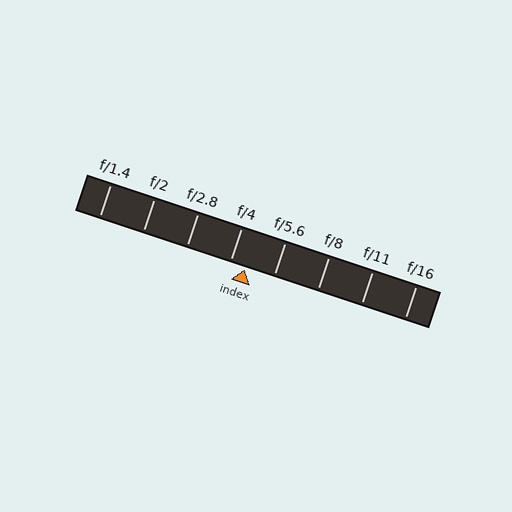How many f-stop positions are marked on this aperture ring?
There are 8 f-stop positions marked.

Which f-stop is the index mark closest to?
The index mark is closest to f/4.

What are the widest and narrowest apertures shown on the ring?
The widest aperture shown is f/1.4 and the narrowest is f/16.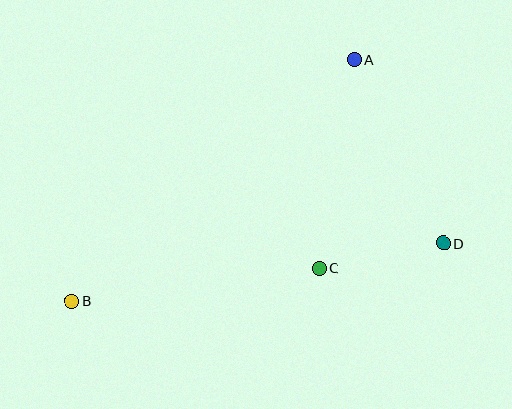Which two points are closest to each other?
Points C and D are closest to each other.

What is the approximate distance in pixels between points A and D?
The distance between A and D is approximately 205 pixels.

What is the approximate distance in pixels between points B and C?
The distance between B and C is approximately 249 pixels.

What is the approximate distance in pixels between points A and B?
The distance between A and B is approximately 371 pixels.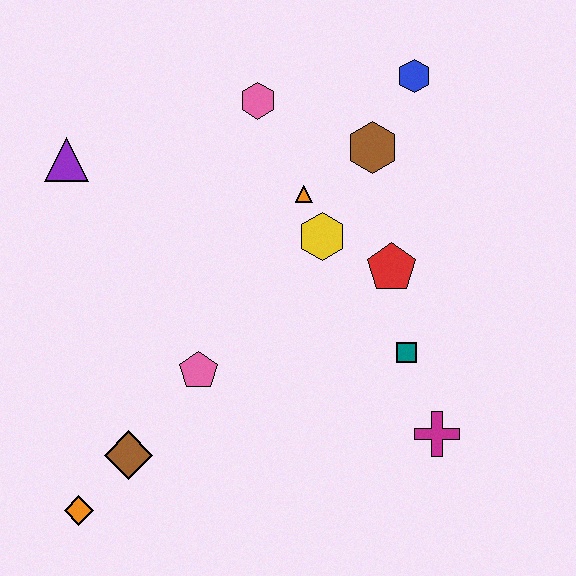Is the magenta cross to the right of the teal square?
Yes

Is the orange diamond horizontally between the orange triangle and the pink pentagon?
No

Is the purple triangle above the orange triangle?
Yes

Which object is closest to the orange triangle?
The yellow hexagon is closest to the orange triangle.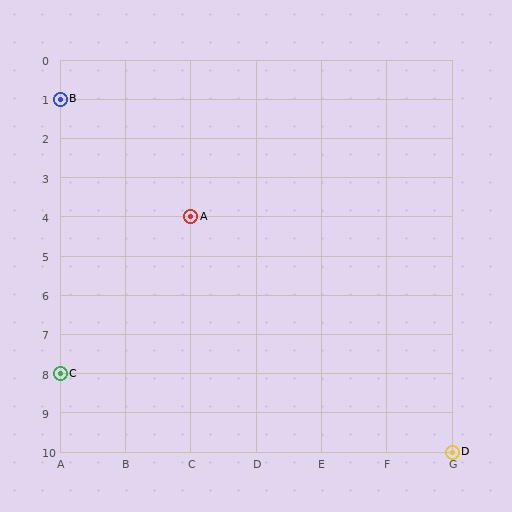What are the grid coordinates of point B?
Point B is at grid coordinates (A, 1).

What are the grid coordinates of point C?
Point C is at grid coordinates (A, 8).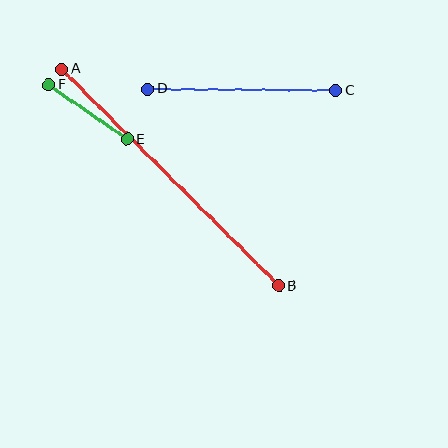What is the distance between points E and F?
The distance is approximately 95 pixels.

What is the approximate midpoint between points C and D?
The midpoint is at approximately (242, 90) pixels.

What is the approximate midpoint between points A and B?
The midpoint is at approximately (170, 177) pixels.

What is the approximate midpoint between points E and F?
The midpoint is at approximately (88, 112) pixels.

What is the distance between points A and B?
The distance is approximately 306 pixels.